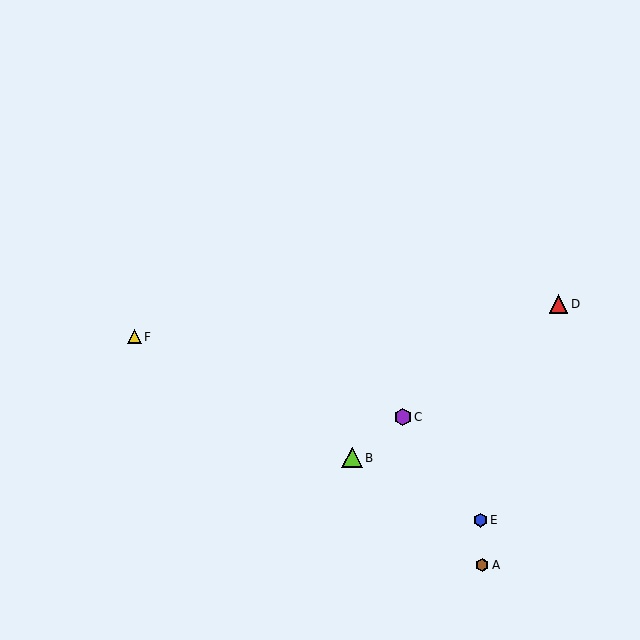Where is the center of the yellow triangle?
The center of the yellow triangle is at (134, 337).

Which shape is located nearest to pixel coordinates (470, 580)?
The brown hexagon (labeled A) at (482, 565) is nearest to that location.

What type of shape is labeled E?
Shape E is a blue hexagon.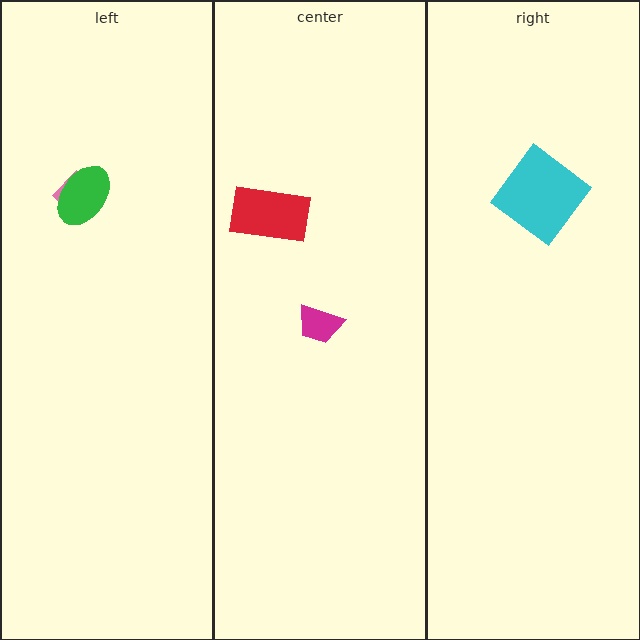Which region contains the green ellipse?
The left region.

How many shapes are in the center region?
2.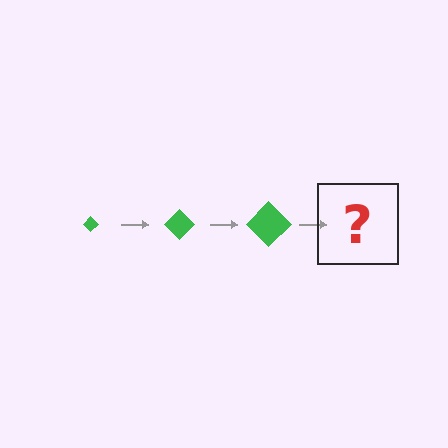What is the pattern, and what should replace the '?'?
The pattern is that the diamond gets progressively larger each step. The '?' should be a green diamond, larger than the previous one.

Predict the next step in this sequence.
The next step is a green diamond, larger than the previous one.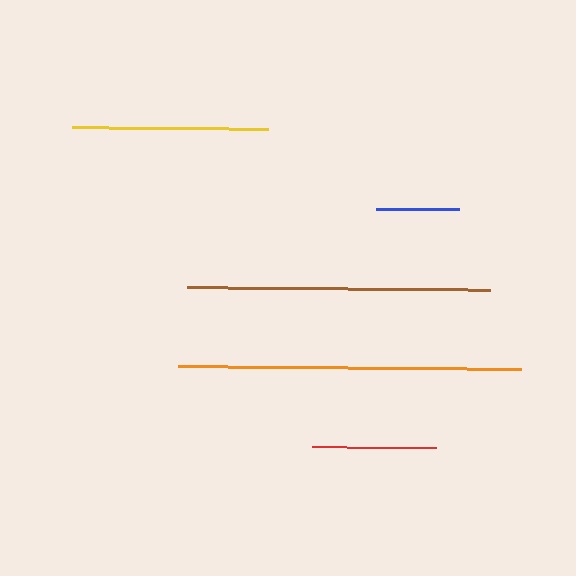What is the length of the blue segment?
The blue segment is approximately 83 pixels long.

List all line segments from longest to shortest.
From longest to shortest: orange, brown, yellow, red, blue.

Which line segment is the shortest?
The blue line is the shortest at approximately 83 pixels.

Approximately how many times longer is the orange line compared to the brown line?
The orange line is approximately 1.1 times the length of the brown line.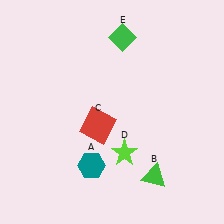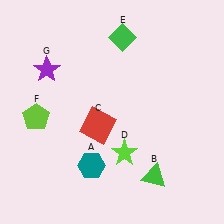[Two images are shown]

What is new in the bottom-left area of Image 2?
A lime pentagon (F) was added in the bottom-left area of Image 2.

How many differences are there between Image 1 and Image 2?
There are 2 differences between the two images.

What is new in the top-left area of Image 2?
A purple star (G) was added in the top-left area of Image 2.